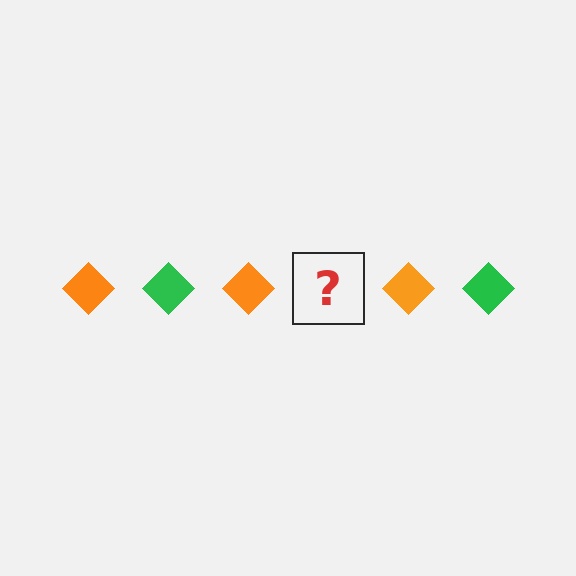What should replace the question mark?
The question mark should be replaced with a green diamond.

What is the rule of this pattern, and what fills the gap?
The rule is that the pattern cycles through orange, green diamonds. The gap should be filled with a green diamond.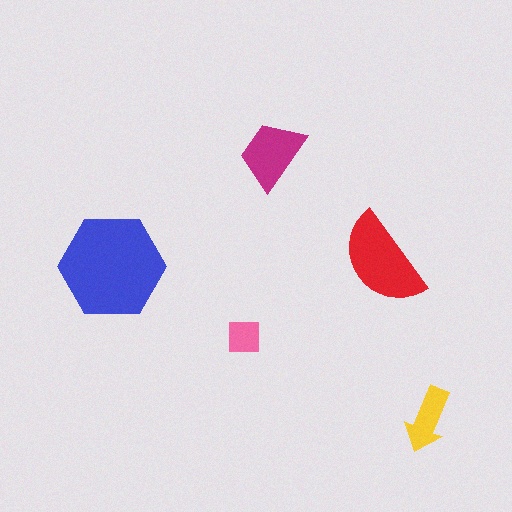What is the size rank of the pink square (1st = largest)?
5th.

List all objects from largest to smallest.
The blue hexagon, the red semicircle, the magenta trapezoid, the yellow arrow, the pink square.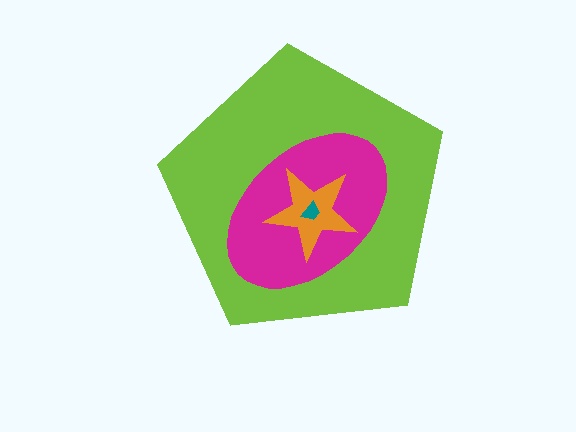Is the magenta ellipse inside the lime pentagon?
Yes.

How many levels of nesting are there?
4.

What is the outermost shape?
The lime pentagon.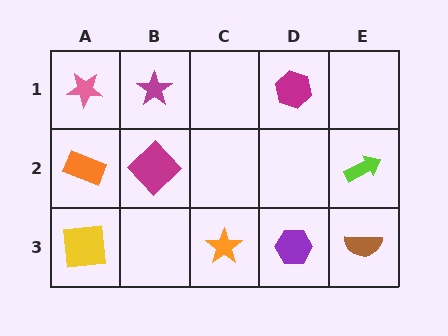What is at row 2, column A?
An orange rectangle.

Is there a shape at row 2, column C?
No, that cell is empty.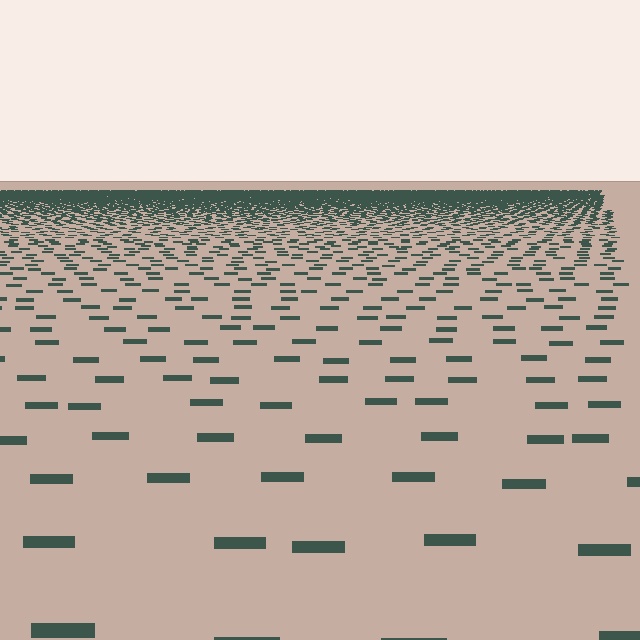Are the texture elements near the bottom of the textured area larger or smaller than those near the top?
Larger. Near the bottom, elements are closer to the viewer and appear at a bigger on-screen size.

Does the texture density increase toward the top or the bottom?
Density increases toward the top.